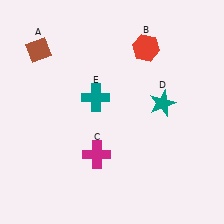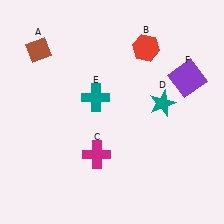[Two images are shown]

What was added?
A purple square (F) was added in Image 2.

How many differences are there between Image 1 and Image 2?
There is 1 difference between the two images.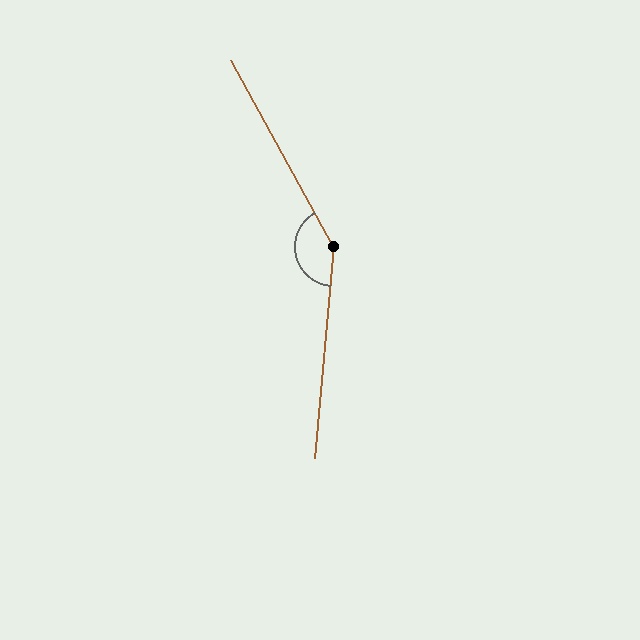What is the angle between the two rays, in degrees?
Approximately 146 degrees.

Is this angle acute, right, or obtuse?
It is obtuse.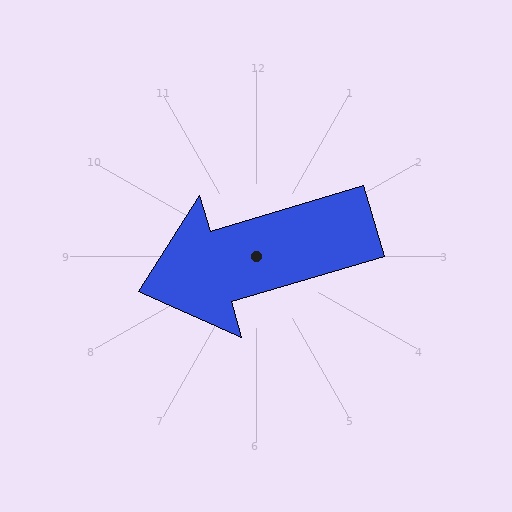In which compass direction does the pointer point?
West.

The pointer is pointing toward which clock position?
Roughly 8 o'clock.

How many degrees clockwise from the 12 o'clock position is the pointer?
Approximately 253 degrees.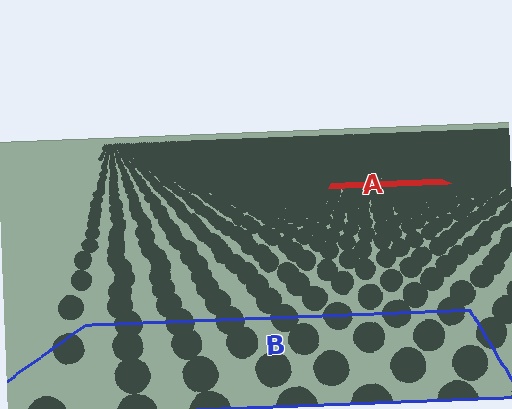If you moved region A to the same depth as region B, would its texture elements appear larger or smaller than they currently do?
They would appear larger. At a closer depth, the same texture elements are projected at a bigger on-screen size.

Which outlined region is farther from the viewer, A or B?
Region A is farther from the viewer — the texture elements inside it appear smaller and more densely packed.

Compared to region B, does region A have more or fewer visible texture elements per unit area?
Region A has more texture elements per unit area — they are packed more densely because it is farther away.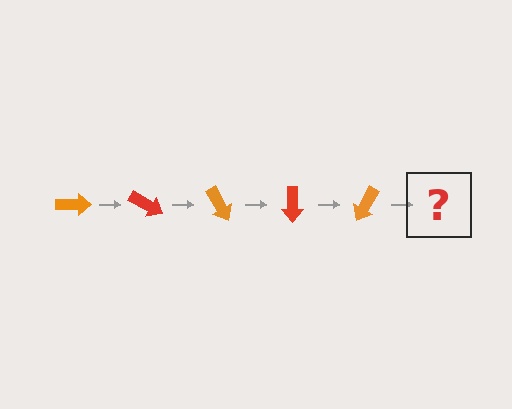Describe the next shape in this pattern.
It should be a red arrow, rotated 150 degrees from the start.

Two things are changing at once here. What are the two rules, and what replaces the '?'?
The two rules are that it rotates 30 degrees each step and the color cycles through orange and red. The '?' should be a red arrow, rotated 150 degrees from the start.